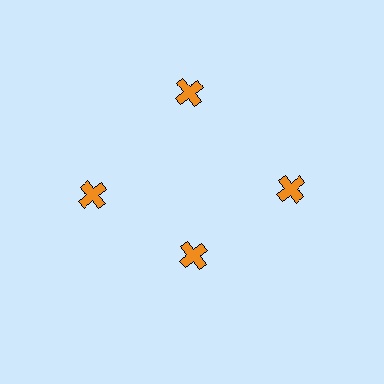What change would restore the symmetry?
The symmetry would be restored by moving it outward, back onto the ring so that all 4 crosses sit at equal angles and equal distance from the center.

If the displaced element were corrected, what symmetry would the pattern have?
It would have 4-fold rotational symmetry — the pattern would map onto itself every 90 degrees.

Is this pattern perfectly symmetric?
No. The 4 orange crosses are arranged in a ring, but one element near the 6 o'clock position is pulled inward toward the center, breaking the 4-fold rotational symmetry.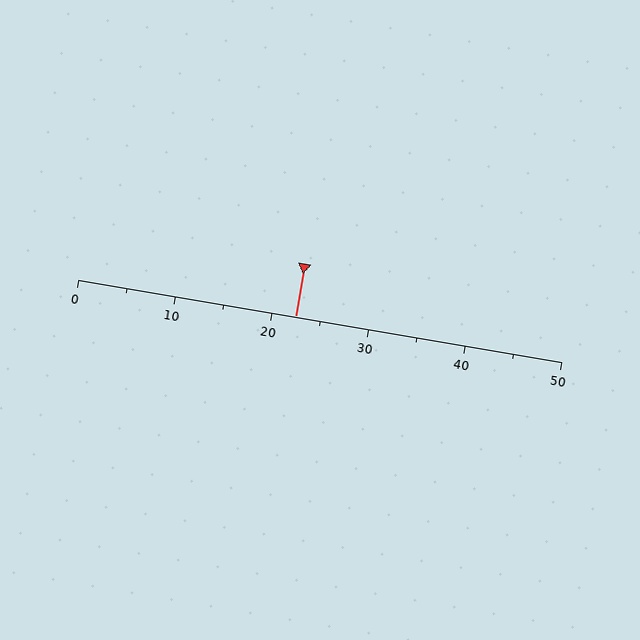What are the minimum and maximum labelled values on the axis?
The axis runs from 0 to 50.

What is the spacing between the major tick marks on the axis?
The major ticks are spaced 10 apart.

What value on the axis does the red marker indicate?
The marker indicates approximately 22.5.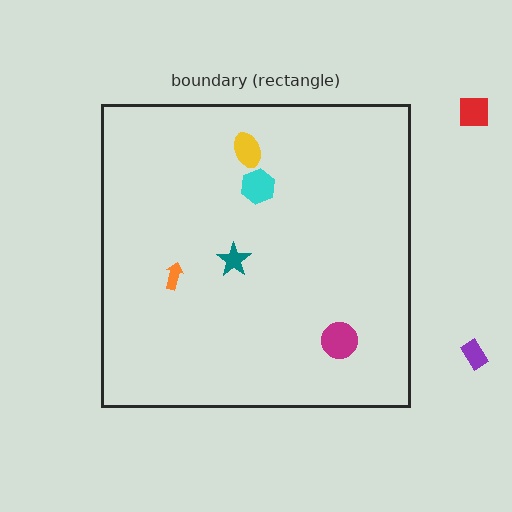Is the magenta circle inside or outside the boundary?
Inside.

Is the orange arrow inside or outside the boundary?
Inside.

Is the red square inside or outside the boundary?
Outside.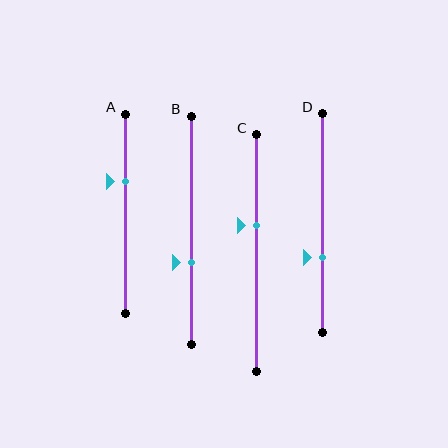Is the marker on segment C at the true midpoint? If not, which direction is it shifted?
No, the marker on segment C is shifted upward by about 12% of the segment length.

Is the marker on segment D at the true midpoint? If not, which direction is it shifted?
No, the marker on segment D is shifted downward by about 16% of the segment length.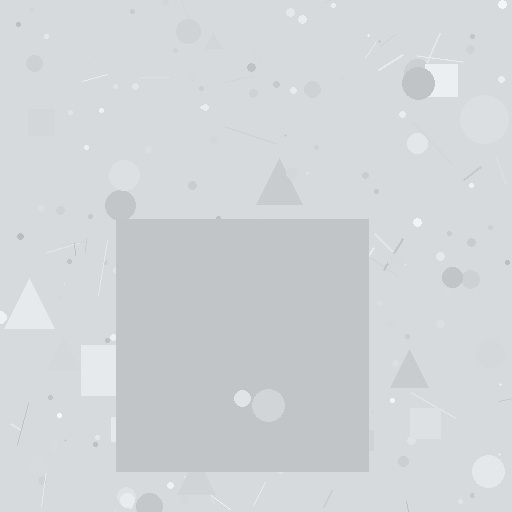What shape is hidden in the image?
A square is hidden in the image.